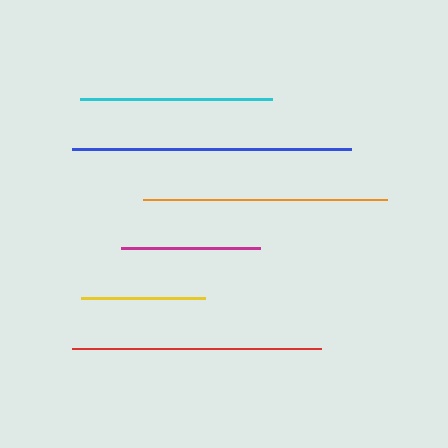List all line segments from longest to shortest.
From longest to shortest: blue, red, orange, cyan, magenta, yellow.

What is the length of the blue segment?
The blue segment is approximately 280 pixels long.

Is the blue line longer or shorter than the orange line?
The blue line is longer than the orange line.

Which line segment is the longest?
The blue line is the longest at approximately 280 pixels.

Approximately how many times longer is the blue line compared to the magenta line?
The blue line is approximately 2.0 times the length of the magenta line.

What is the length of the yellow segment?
The yellow segment is approximately 124 pixels long.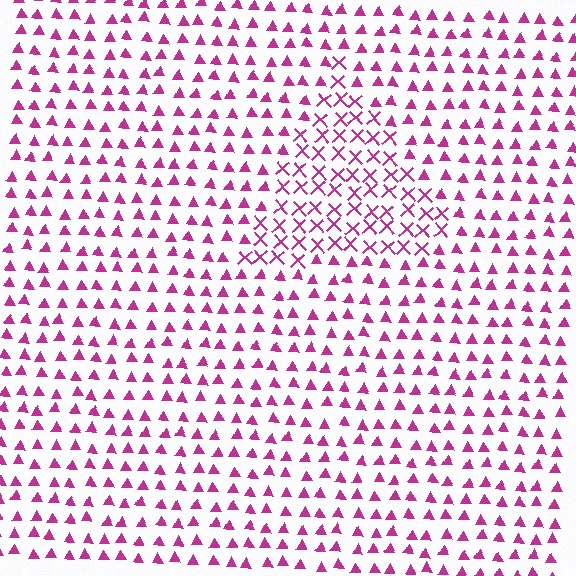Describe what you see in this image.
The image is filled with small magenta elements arranged in a uniform grid. A triangle-shaped region contains X marks, while the surrounding area contains triangles. The boundary is defined purely by the change in element shape.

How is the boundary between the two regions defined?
The boundary is defined by a change in element shape: X marks inside vs. triangles outside. All elements share the same color and spacing.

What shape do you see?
I see a triangle.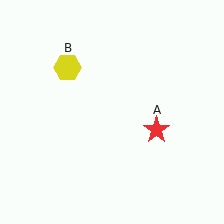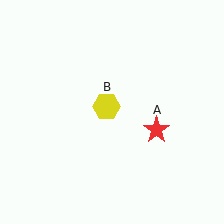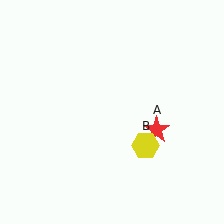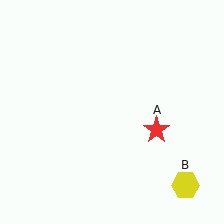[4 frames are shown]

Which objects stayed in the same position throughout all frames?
Red star (object A) remained stationary.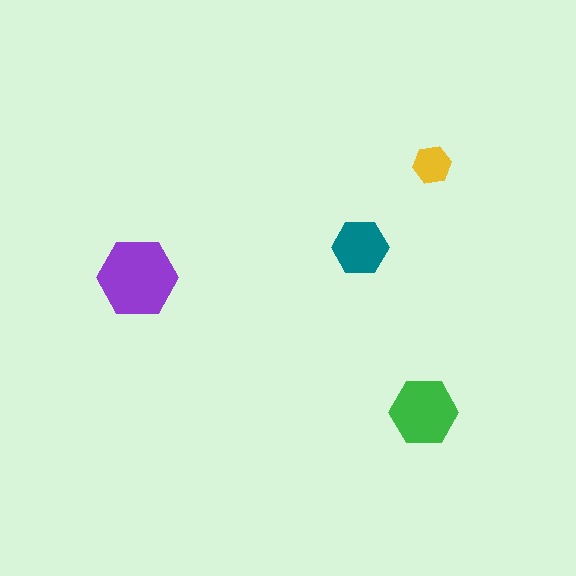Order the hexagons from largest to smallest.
the purple one, the green one, the teal one, the yellow one.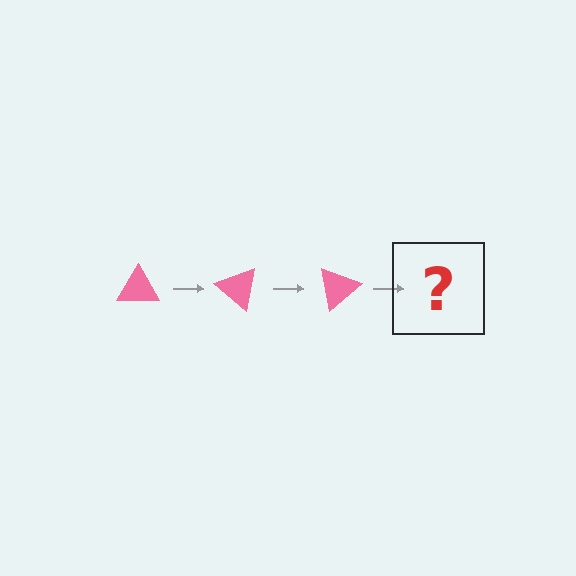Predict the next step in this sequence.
The next step is a pink triangle rotated 120 degrees.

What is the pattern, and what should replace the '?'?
The pattern is that the triangle rotates 40 degrees each step. The '?' should be a pink triangle rotated 120 degrees.